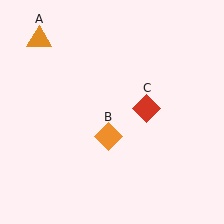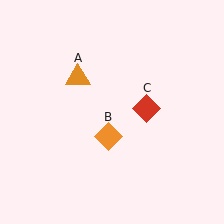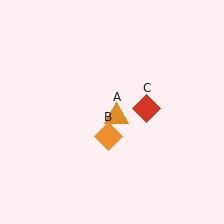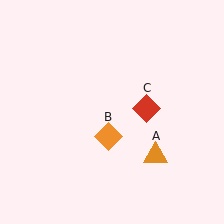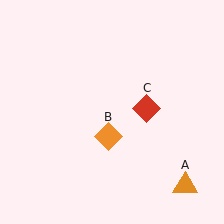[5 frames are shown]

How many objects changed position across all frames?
1 object changed position: orange triangle (object A).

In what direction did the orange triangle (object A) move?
The orange triangle (object A) moved down and to the right.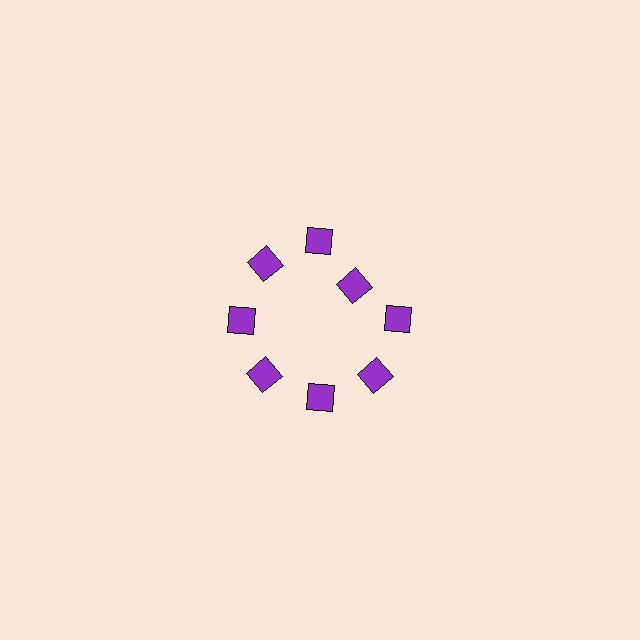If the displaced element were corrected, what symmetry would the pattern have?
It would have 8-fold rotational symmetry — the pattern would map onto itself every 45 degrees.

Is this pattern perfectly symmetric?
No. The 8 purple diamonds are arranged in a ring, but one element near the 2 o'clock position is pulled inward toward the center, breaking the 8-fold rotational symmetry.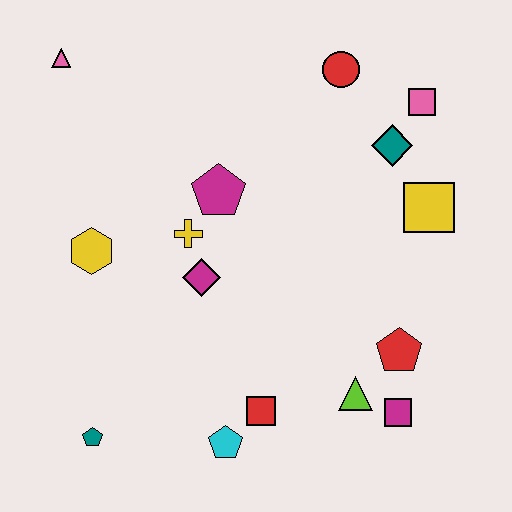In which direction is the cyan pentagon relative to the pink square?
The cyan pentagon is below the pink square.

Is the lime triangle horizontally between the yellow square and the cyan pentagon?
Yes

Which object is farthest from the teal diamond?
The teal pentagon is farthest from the teal diamond.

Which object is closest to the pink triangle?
The yellow hexagon is closest to the pink triangle.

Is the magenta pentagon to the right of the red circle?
No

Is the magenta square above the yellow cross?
No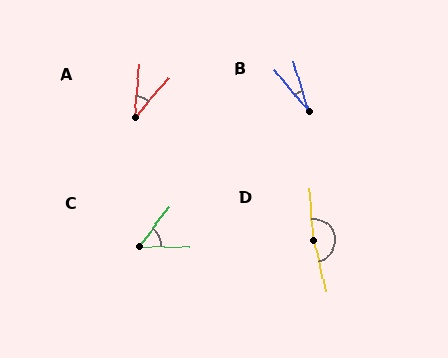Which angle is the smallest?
B, at approximately 23 degrees.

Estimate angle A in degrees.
Approximately 35 degrees.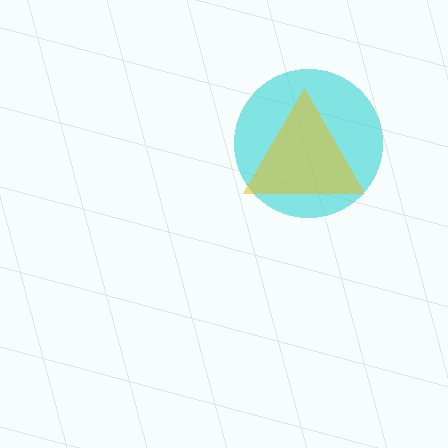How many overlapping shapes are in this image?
There are 2 overlapping shapes in the image.